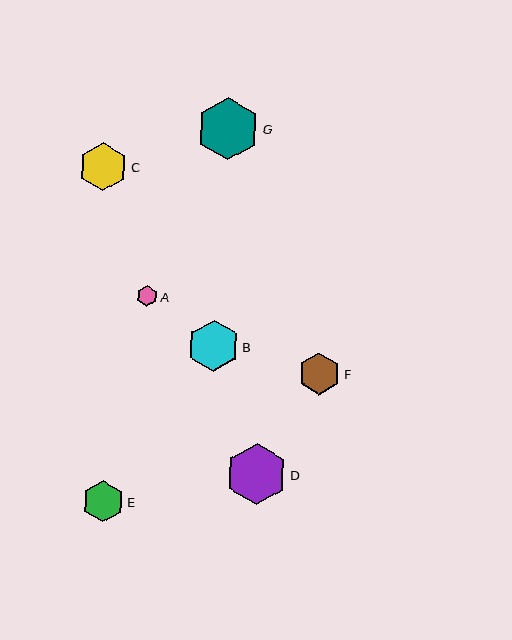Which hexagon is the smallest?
Hexagon A is the smallest with a size of approximately 21 pixels.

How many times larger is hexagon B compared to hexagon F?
Hexagon B is approximately 1.2 times the size of hexagon F.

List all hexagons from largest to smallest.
From largest to smallest: G, D, B, C, F, E, A.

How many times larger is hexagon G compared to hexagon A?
Hexagon G is approximately 3.0 times the size of hexagon A.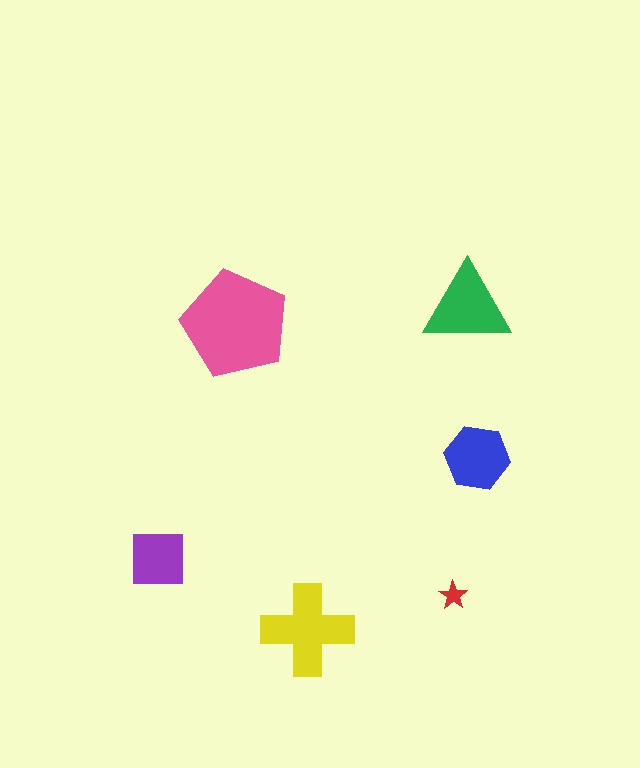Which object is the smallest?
The red star.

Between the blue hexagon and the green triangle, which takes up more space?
The green triangle.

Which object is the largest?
The pink pentagon.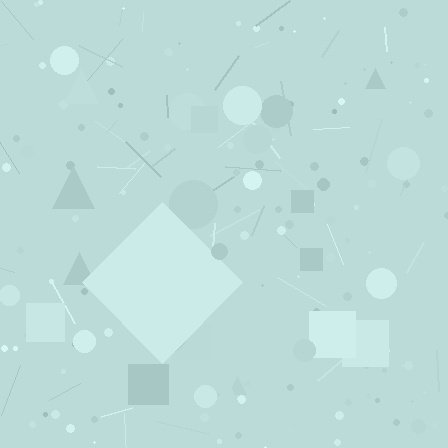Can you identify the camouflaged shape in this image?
The camouflaged shape is a diamond.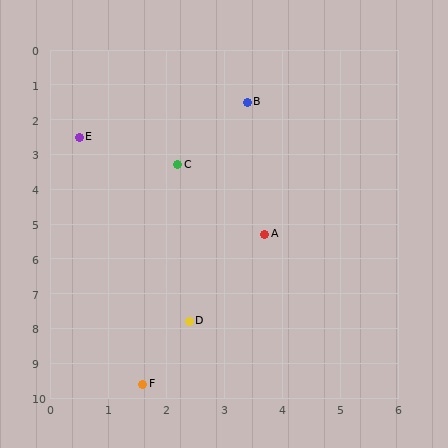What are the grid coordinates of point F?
Point F is at approximately (1.6, 9.6).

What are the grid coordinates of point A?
Point A is at approximately (3.7, 5.3).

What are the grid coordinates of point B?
Point B is at approximately (3.4, 1.5).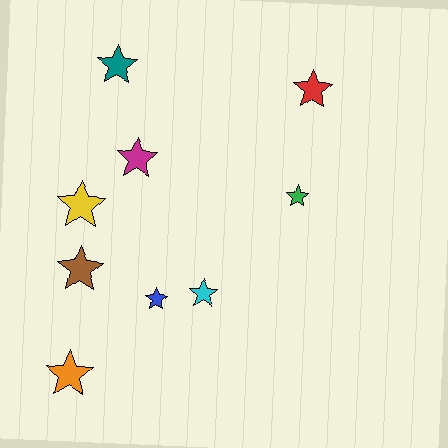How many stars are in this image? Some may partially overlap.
There are 9 stars.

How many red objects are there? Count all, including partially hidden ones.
There is 1 red object.